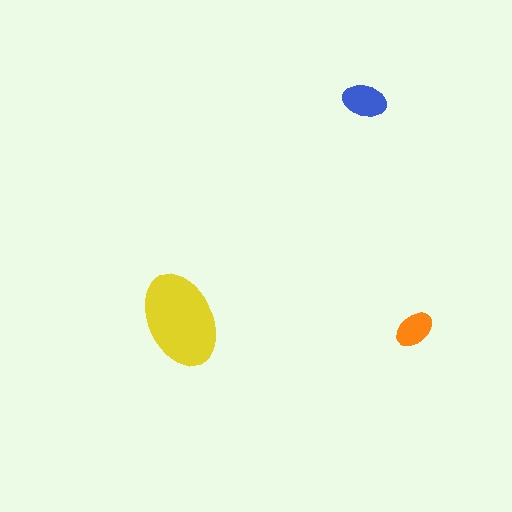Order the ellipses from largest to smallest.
the yellow one, the blue one, the orange one.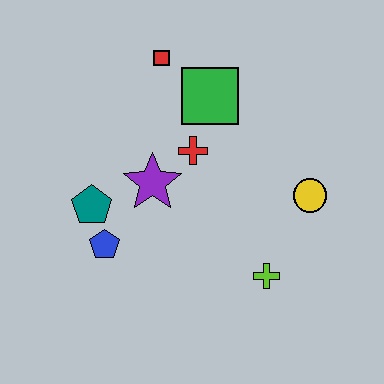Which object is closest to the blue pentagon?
The teal pentagon is closest to the blue pentagon.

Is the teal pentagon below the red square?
Yes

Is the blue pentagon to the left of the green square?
Yes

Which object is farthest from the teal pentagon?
The yellow circle is farthest from the teal pentagon.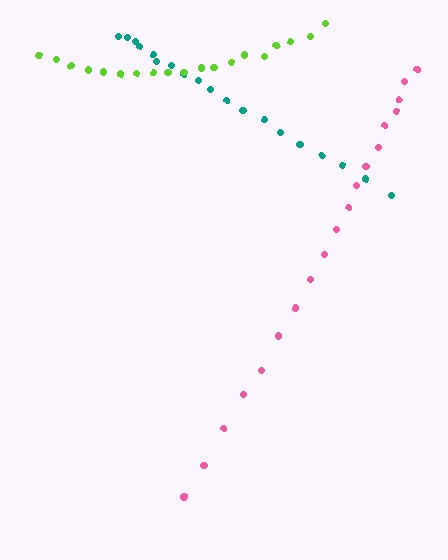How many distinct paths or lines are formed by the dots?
There are 3 distinct paths.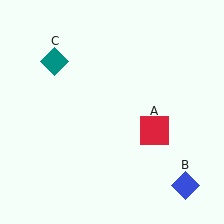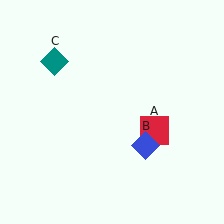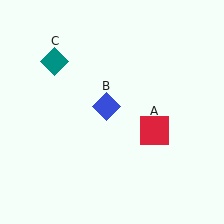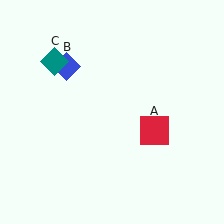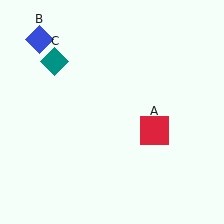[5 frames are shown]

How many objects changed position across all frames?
1 object changed position: blue diamond (object B).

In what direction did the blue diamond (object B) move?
The blue diamond (object B) moved up and to the left.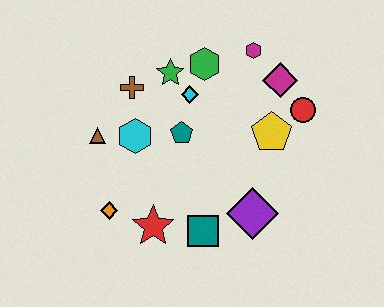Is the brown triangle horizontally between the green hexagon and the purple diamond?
No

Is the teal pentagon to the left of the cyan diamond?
Yes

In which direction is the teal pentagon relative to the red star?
The teal pentagon is above the red star.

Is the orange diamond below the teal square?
No